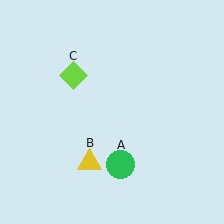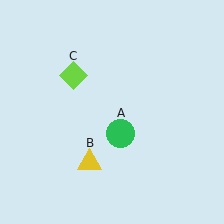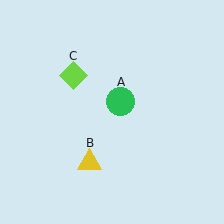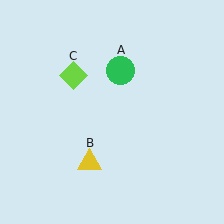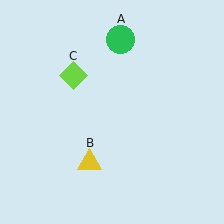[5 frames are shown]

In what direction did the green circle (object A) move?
The green circle (object A) moved up.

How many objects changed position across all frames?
1 object changed position: green circle (object A).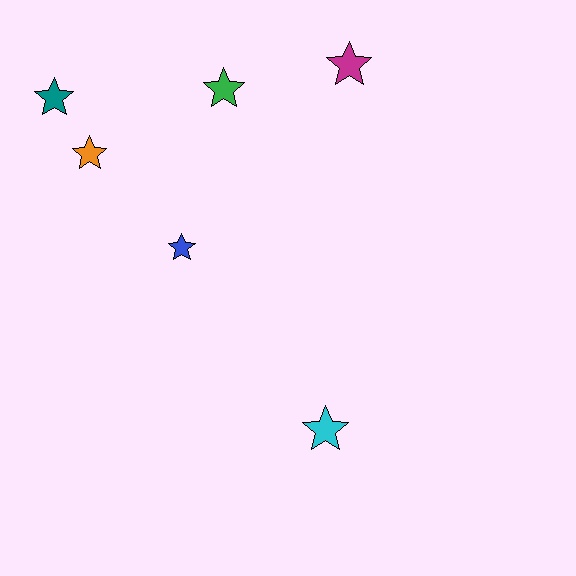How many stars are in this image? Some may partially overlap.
There are 6 stars.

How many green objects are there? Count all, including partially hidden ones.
There is 1 green object.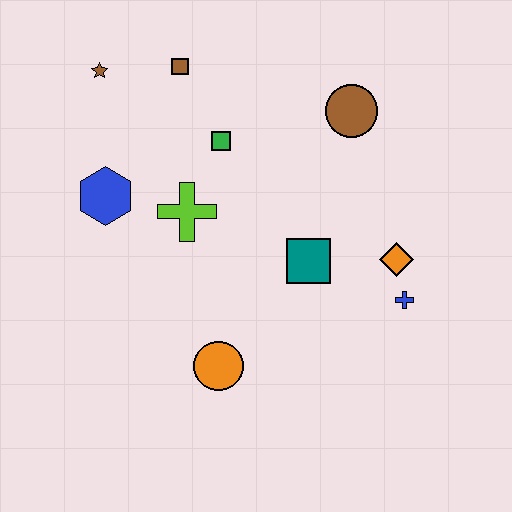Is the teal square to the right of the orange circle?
Yes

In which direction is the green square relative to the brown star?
The green square is to the right of the brown star.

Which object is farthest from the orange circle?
The brown star is farthest from the orange circle.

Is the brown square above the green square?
Yes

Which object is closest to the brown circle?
The green square is closest to the brown circle.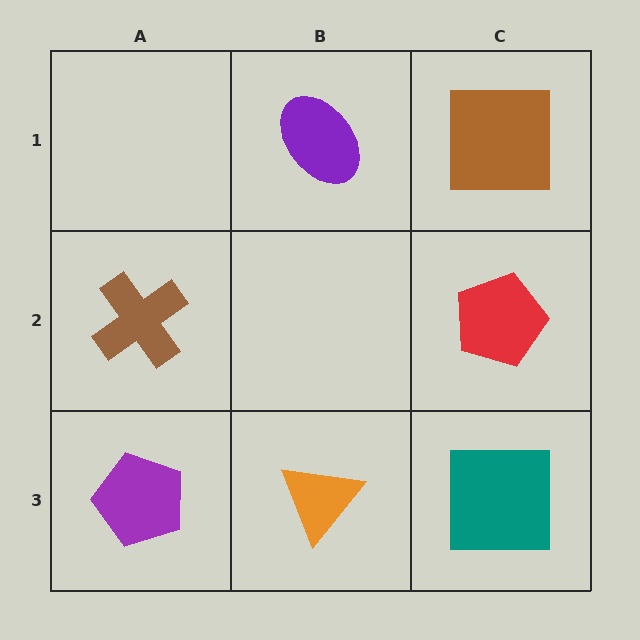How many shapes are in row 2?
2 shapes.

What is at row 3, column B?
An orange triangle.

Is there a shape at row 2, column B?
No, that cell is empty.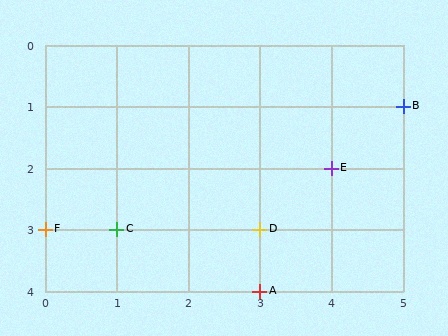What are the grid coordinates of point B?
Point B is at grid coordinates (5, 1).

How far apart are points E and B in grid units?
Points E and B are 1 column and 1 row apart (about 1.4 grid units diagonally).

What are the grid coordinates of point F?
Point F is at grid coordinates (0, 3).